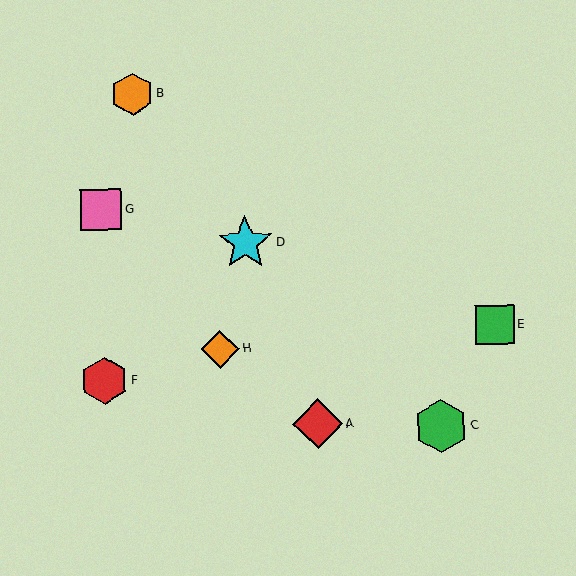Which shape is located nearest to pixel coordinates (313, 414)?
The red diamond (labeled A) at (318, 424) is nearest to that location.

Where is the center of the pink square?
The center of the pink square is at (101, 209).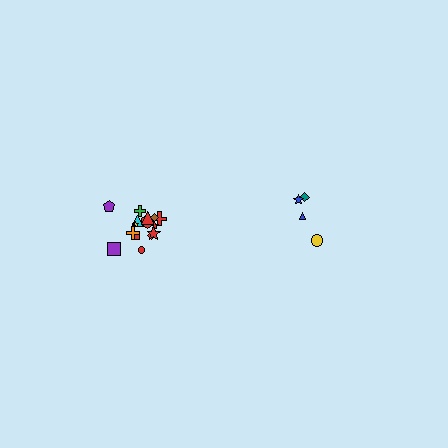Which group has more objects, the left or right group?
The left group.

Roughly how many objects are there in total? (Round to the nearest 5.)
Roughly 20 objects in total.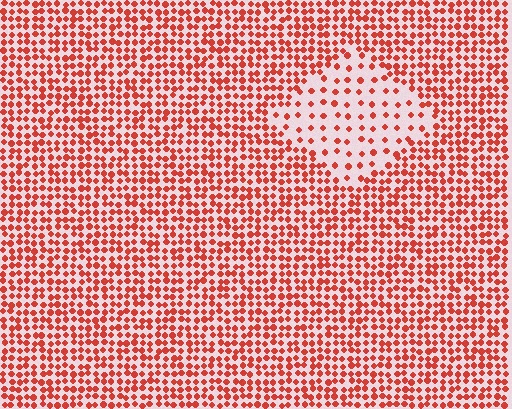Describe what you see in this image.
The image contains small red elements arranged at two different densities. A diamond-shaped region is visible where the elements are less densely packed than the surrounding area.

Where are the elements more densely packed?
The elements are more densely packed outside the diamond boundary.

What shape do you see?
I see a diamond.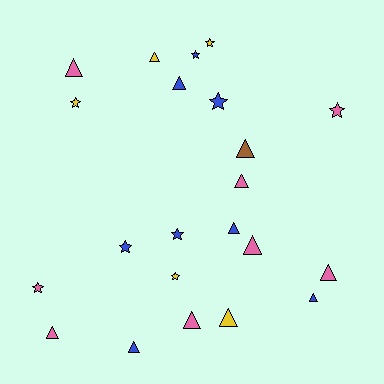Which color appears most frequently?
Pink, with 8 objects.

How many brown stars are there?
There are no brown stars.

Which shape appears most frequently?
Triangle, with 13 objects.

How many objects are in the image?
There are 22 objects.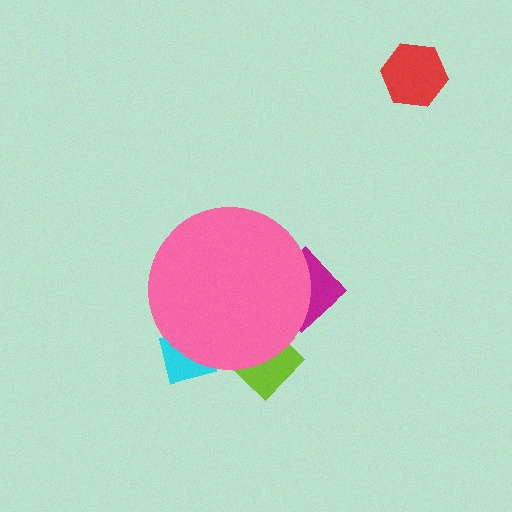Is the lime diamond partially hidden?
Yes, the lime diamond is partially hidden behind the pink circle.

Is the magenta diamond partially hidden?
Yes, the magenta diamond is partially hidden behind the pink circle.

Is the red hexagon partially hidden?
No, the red hexagon is fully visible.